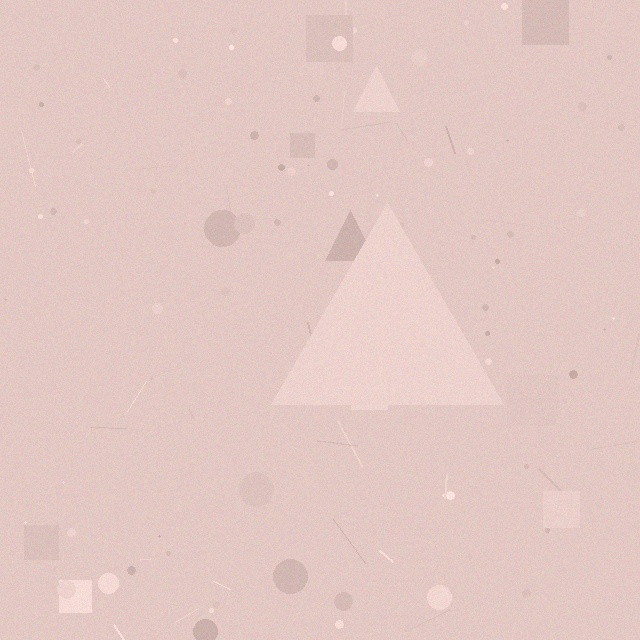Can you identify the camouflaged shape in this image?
The camouflaged shape is a triangle.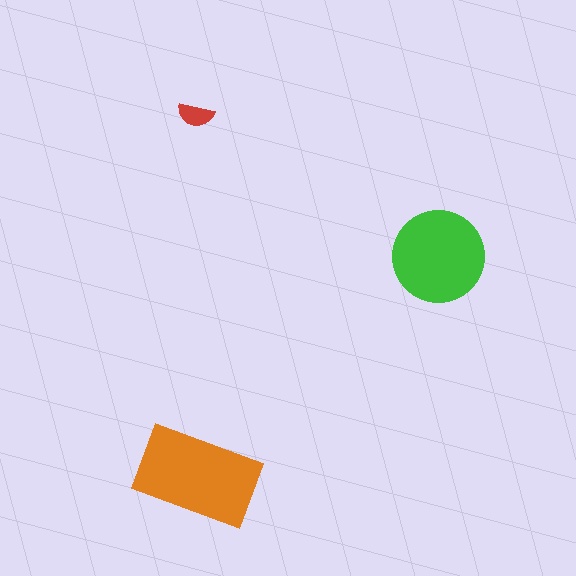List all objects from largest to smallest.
The orange rectangle, the green circle, the red semicircle.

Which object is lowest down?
The orange rectangle is bottommost.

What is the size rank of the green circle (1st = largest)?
2nd.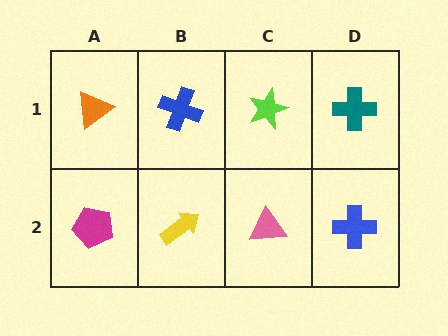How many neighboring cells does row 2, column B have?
3.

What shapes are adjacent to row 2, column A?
An orange triangle (row 1, column A), a yellow arrow (row 2, column B).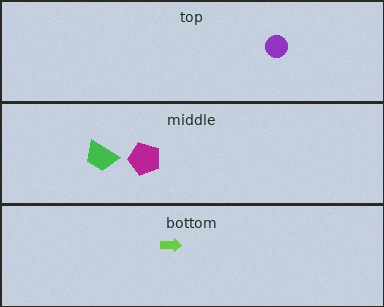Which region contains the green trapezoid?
The middle region.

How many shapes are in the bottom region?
1.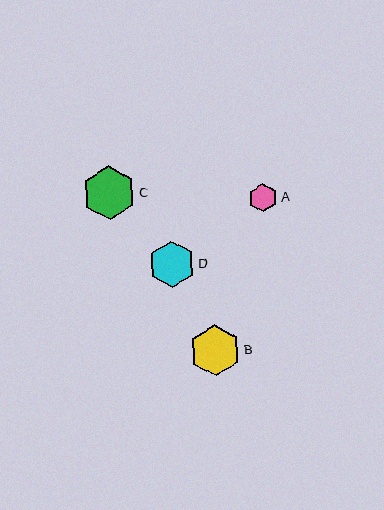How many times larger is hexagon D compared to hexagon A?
Hexagon D is approximately 1.6 times the size of hexagon A.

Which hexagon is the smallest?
Hexagon A is the smallest with a size of approximately 28 pixels.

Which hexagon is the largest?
Hexagon C is the largest with a size of approximately 54 pixels.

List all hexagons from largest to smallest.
From largest to smallest: C, B, D, A.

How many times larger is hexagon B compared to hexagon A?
Hexagon B is approximately 1.8 times the size of hexagon A.